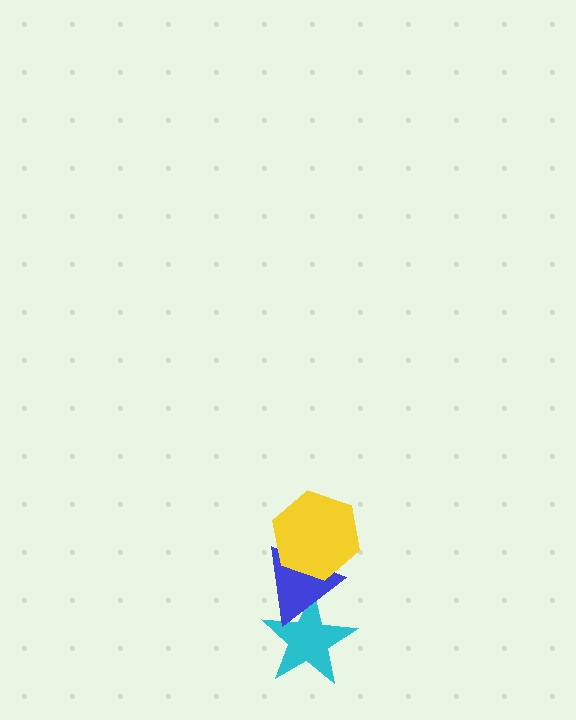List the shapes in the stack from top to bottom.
From top to bottom: the yellow hexagon, the blue triangle, the cyan star.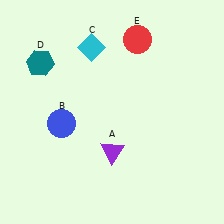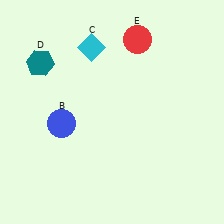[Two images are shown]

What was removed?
The purple triangle (A) was removed in Image 2.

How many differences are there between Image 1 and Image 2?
There is 1 difference between the two images.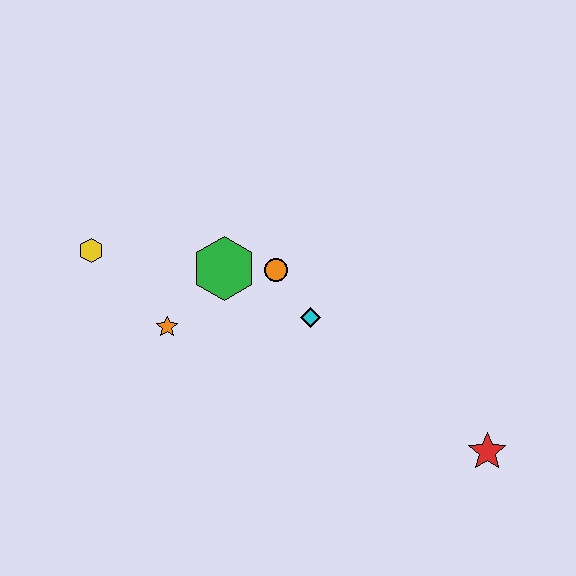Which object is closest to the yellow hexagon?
The orange star is closest to the yellow hexagon.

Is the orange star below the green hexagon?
Yes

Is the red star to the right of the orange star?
Yes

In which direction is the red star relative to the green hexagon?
The red star is to the right of the green hexagon.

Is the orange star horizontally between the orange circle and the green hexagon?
No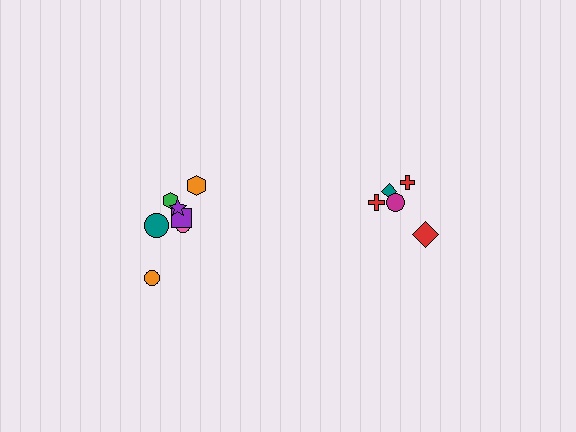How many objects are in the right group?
There are 5 objects.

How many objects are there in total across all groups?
There are 12 objects.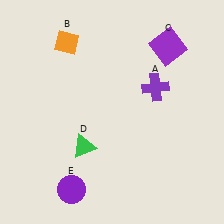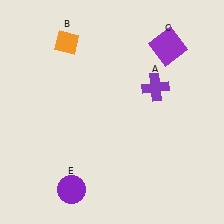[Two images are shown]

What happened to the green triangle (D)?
The green triangle (D) was removed in Image 2. It was in the bottom-left area of Image 1.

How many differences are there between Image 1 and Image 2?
There is 1 difference between the two images.